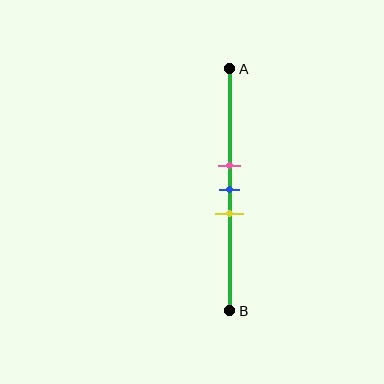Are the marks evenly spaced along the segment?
Yes, the marks are approximately evenly spaced.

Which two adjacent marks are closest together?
The pink and blue marks are the closest adjacent pair.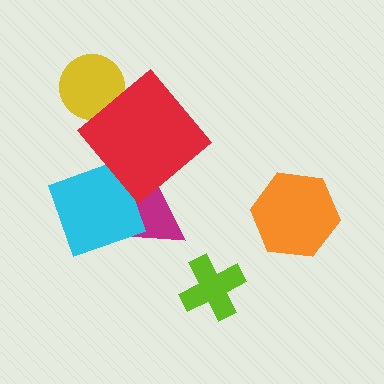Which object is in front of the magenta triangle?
The cyan square is in front of the magenta triangle.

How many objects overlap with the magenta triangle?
1 object overlaps with the magenta triangle.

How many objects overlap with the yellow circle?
1 object overlaps with the yellow circle.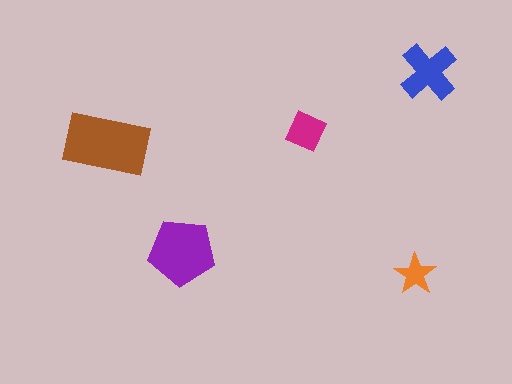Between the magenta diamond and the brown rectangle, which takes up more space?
The brown rectangle.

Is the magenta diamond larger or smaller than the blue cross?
Smaller.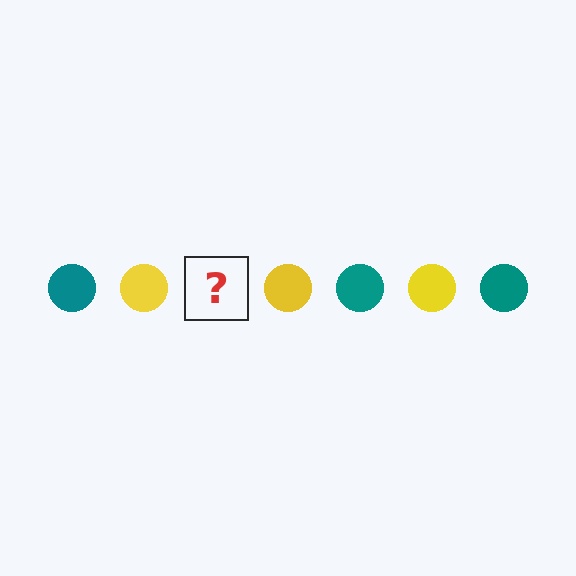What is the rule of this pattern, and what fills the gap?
The rule is that the pattern cycles through teal, yellow circles. The gap should be filled with a teal circle.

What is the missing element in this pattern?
The missing element is a teal circle.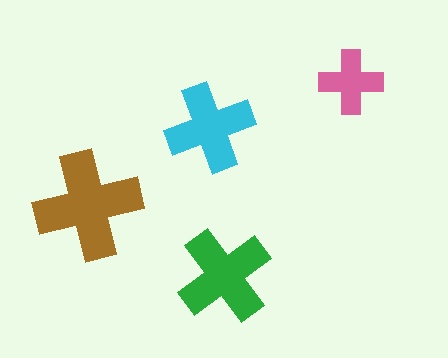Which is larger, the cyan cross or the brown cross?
The brown one.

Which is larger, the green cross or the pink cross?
The green one.